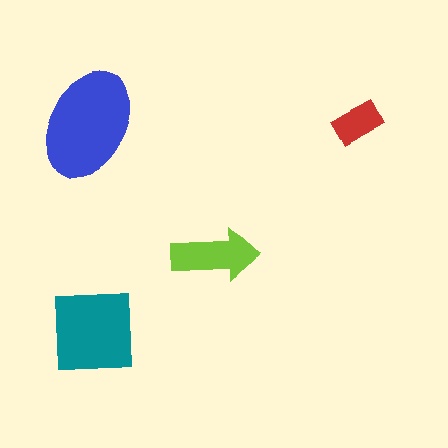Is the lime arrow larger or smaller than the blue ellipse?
Smaller.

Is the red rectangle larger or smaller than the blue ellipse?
Smaller.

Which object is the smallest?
The red rectangle.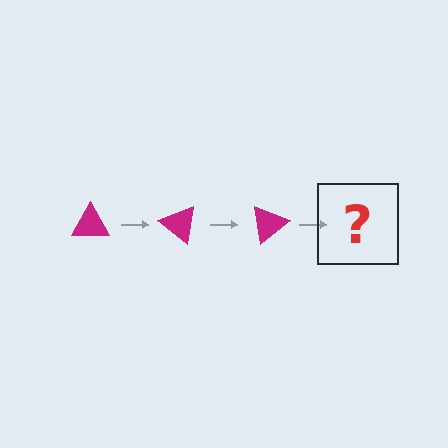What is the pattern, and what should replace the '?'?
The pattern is that the triangle rotates 40 degrees each step. The '?' should be a magenta triangle rotated 120 degrees.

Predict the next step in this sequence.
The next step is a magenta triangle rotated 120 degrees.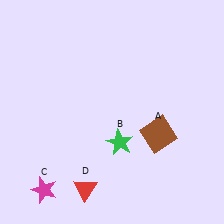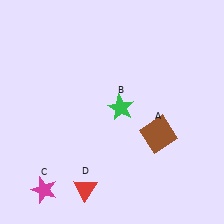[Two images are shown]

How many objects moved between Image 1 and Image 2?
1 object moved between the two images.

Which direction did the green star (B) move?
The green star (B) moved up.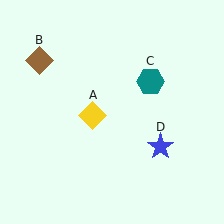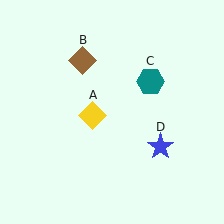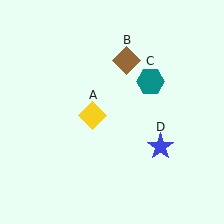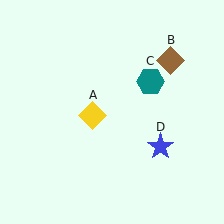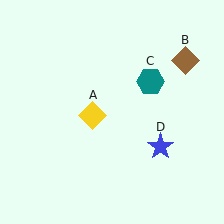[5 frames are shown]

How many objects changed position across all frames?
1 object changed position: brown diamond (object B).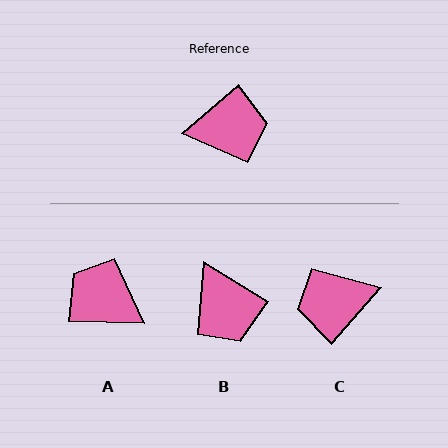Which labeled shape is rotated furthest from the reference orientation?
C, about 172 degrees away.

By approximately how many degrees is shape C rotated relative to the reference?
Approximately 172 degrees clockwise.